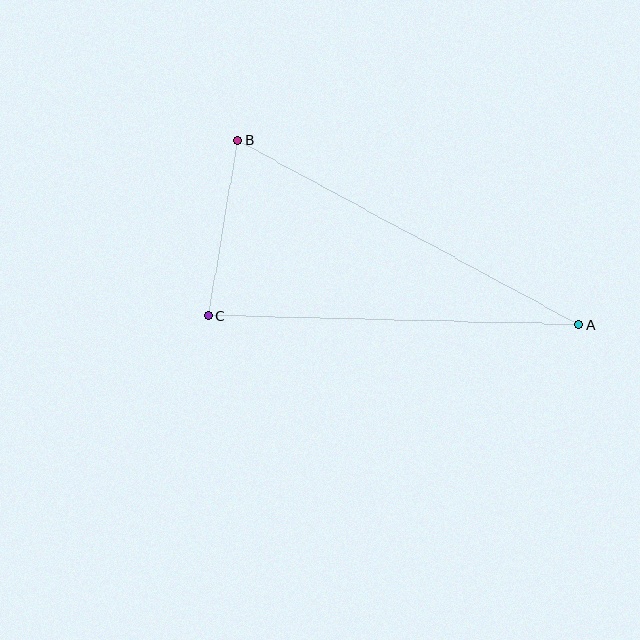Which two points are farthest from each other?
Points A and B are farthest from each other.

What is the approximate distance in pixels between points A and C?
The distance between A and C is approximately 370 pixels.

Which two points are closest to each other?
Points B and C are closest to each other.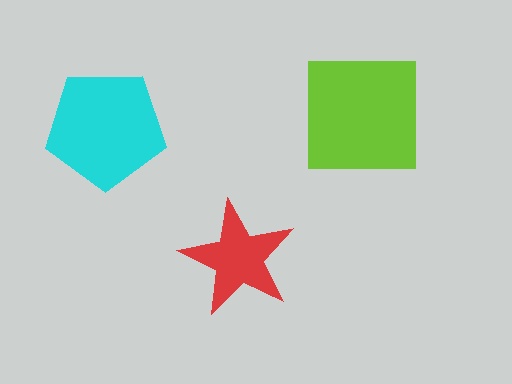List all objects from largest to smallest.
The lime square, the cyan pentagon, the red star.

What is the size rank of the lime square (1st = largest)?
1st.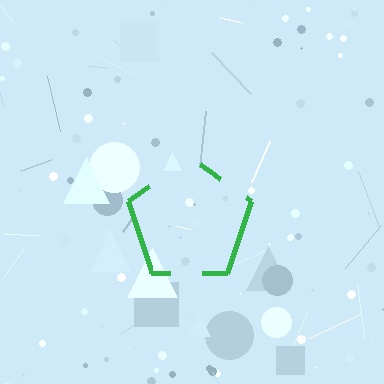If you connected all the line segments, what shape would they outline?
They would outline a pentagon.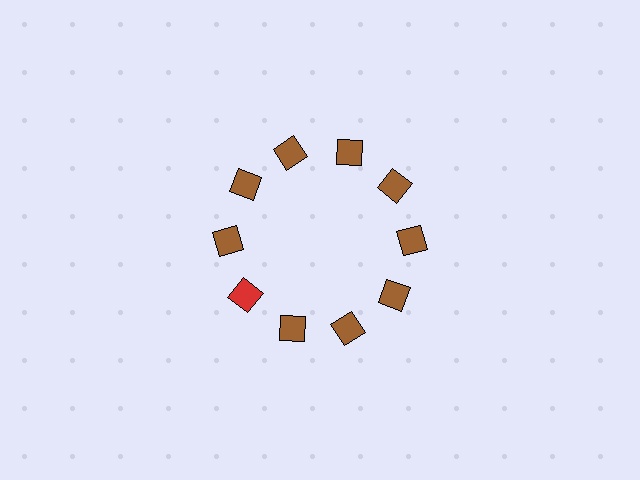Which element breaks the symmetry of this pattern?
The red square at roughly the 8 o'clock position breaks the symmetry. All other shapes are brown squares.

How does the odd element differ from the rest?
It has a different color: red instead of brown.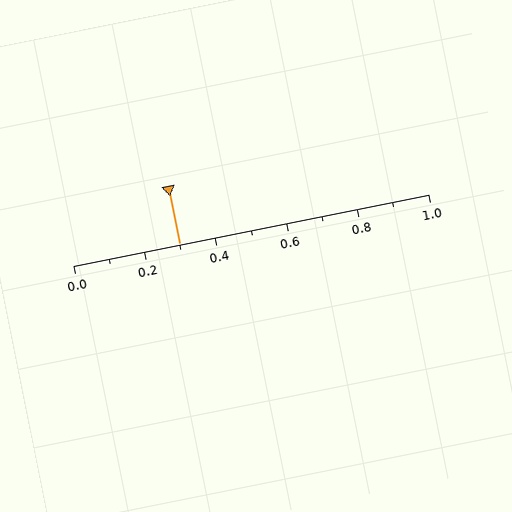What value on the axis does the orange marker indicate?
The marker indicates approximately 0.3.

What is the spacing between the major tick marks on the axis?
The major ticks are spaced 0.2 apart.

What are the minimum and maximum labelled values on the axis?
The axis runs from 0.0 to 1.0.